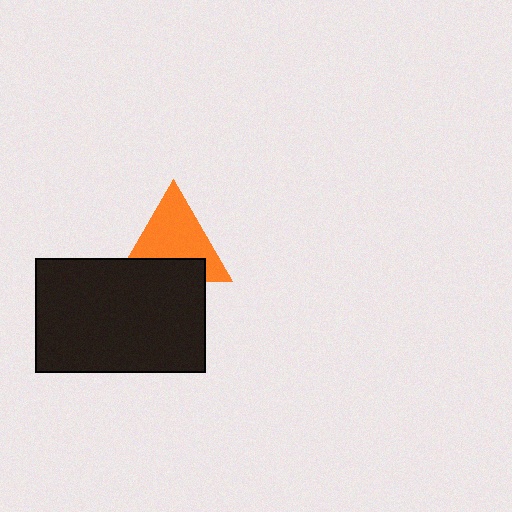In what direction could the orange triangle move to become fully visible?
The orange triangle could move up. That would shift it out from behind the black rectangle entirely.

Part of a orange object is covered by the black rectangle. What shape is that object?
It is a triangle.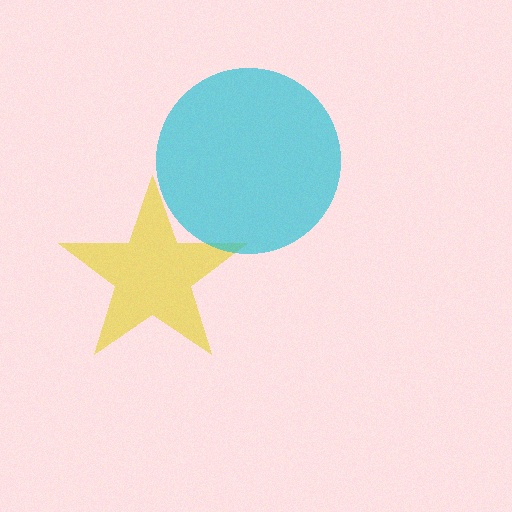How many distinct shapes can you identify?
There are 2 distinct shapes: a yellow star, a cyan circle.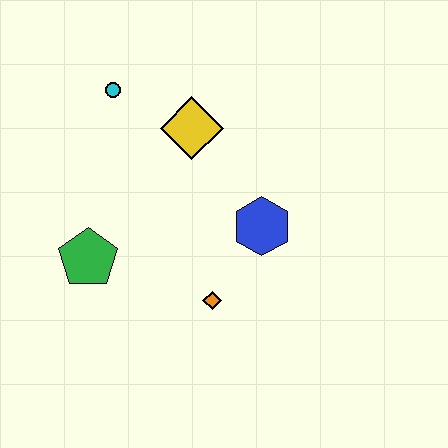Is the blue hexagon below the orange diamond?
No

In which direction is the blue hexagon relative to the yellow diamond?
The blue hexagon is below the yellow diamond.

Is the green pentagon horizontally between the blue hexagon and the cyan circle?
No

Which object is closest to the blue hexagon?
The orange diamond is closest to the blue hexagon.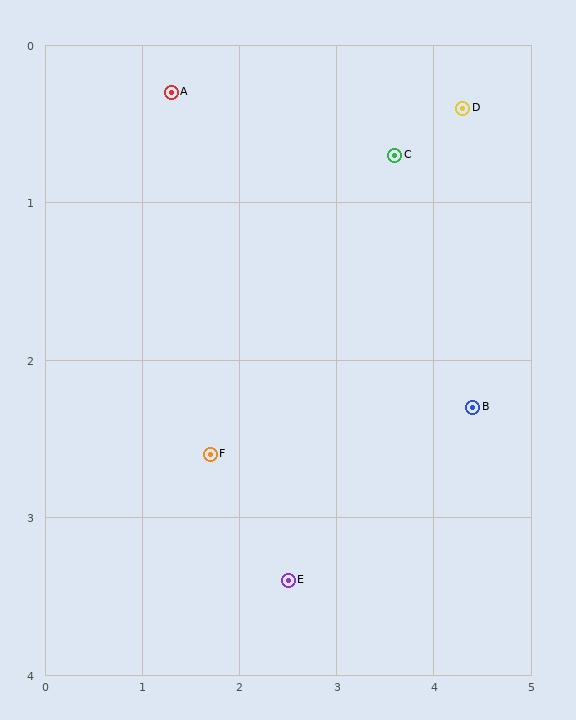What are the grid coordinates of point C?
Point C is at approximately (3.6, 0.7).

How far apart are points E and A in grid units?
Points E and A are about 3.3 grid units apart.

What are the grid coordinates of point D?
Point D is at approximately (4.3, 0.4).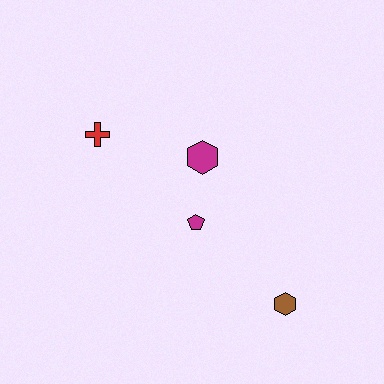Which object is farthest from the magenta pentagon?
The red cross is farthest from the magenta pentagon.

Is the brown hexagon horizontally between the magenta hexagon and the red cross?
No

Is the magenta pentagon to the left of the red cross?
No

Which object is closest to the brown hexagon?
The magenta pentagon is closest to the brown hexagon.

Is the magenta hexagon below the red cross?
Yes